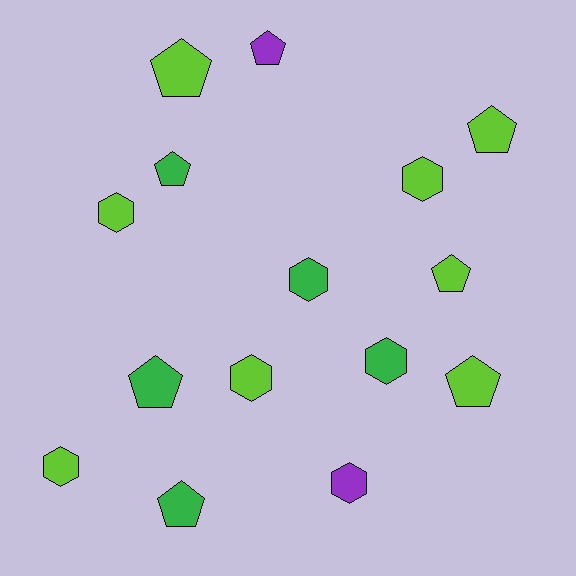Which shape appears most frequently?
Pentagon, with 8 objects.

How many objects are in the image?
There are 15 objects.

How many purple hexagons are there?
There is 1 purple hexagon.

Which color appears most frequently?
Lime, with 8 objects.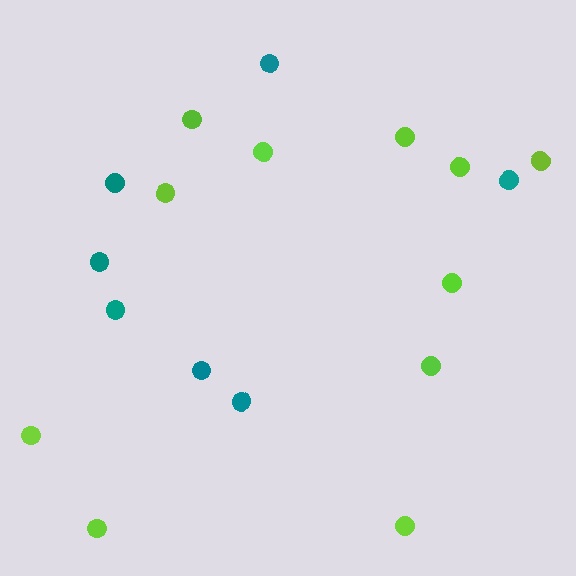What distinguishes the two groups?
There are 2 groups: one group of lime circles (11) and one group of teal circles (7).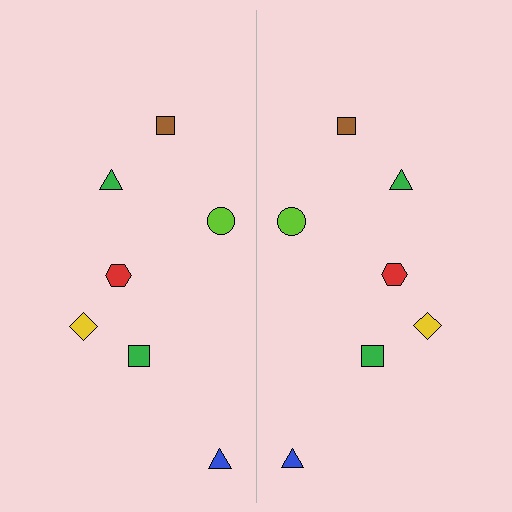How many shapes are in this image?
There are 14 shapes in this image.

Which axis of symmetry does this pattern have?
The pattern has a vertical axis of symmetry running through the center of the image.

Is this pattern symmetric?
Yes, this pattern has bilateral (reflection) symmetry.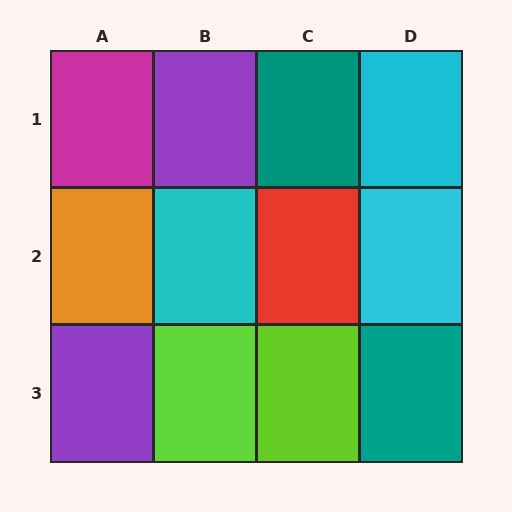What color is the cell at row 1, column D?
Cyan.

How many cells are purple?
2 cells are purple.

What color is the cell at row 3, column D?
Teal.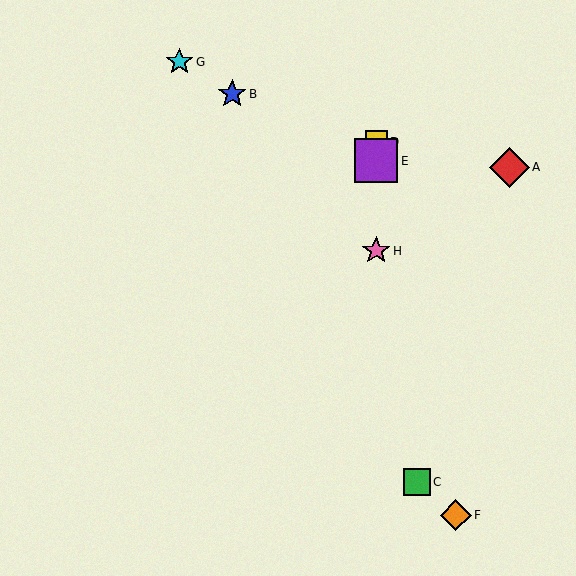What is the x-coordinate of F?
Object F is at x≈456.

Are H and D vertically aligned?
Yes, both are at x≈376.